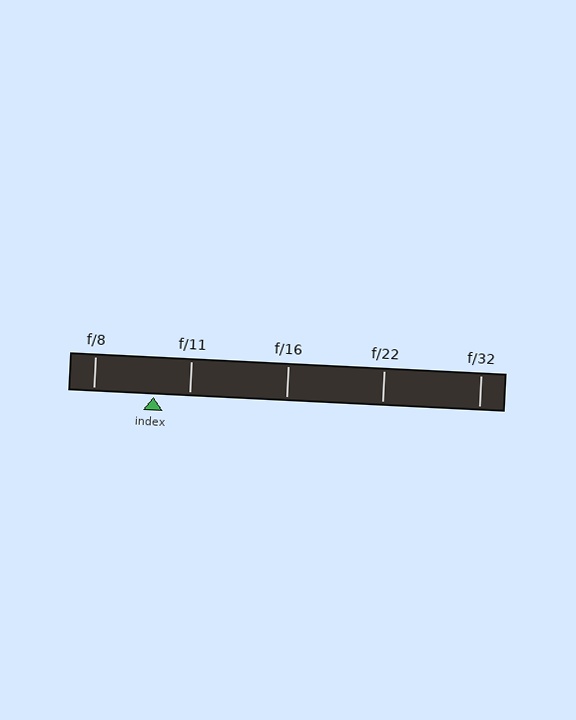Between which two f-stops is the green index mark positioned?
The index mark is between f/8 and f/11.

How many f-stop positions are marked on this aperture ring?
There are 5 f-stop positions marked.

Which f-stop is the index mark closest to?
The index mark is closest to f/11.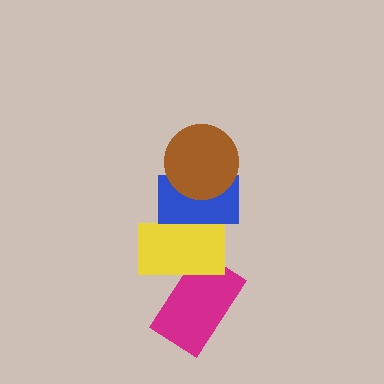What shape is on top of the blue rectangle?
The brown circle is on top of the blue rectangle.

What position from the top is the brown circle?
The brown circle is 1st from the top.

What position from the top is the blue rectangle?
The blue rectangle is 2nd from the top.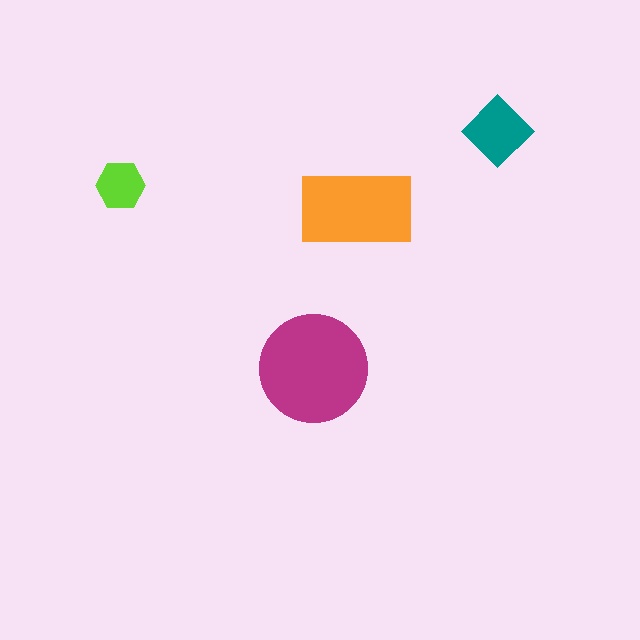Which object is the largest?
The magenta circle.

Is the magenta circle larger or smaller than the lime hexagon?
Larger.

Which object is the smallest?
The lime hexagon.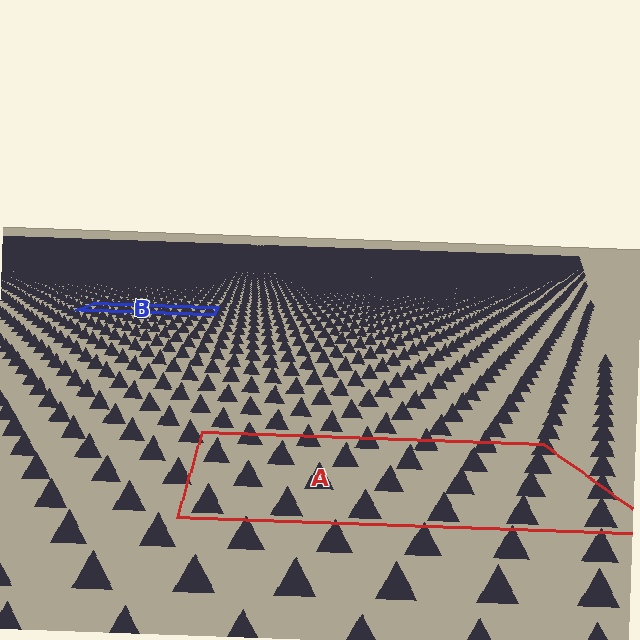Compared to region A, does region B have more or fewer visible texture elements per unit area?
Region B has more texture elements per unit area — they are packed more densely because it is farther away.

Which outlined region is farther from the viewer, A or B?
Region B is farther from the viewer — the texture elements inside it appear smaller and more densely packed.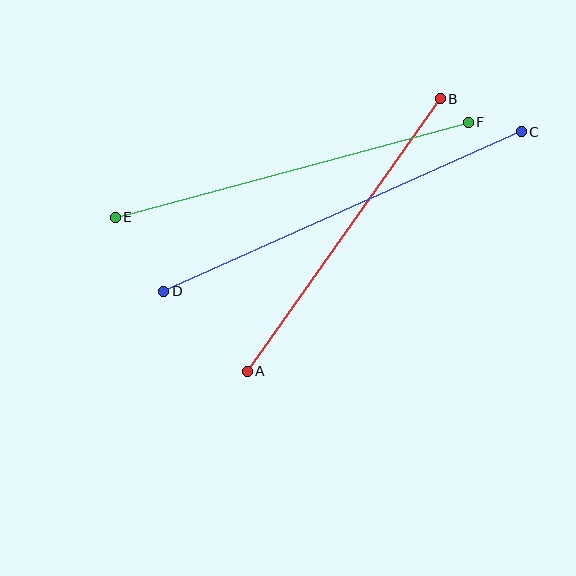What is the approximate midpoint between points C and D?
The midpoint is at approximately (342, 212) pixels.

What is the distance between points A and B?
The distance is approximately 334 pixels.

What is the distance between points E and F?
The distance is approximately 366 pixels.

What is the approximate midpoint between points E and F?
The midpoint is at approximately (292, 170) pixels.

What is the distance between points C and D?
The distance is approximately 392 pixels.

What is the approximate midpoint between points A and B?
The midpoint is at approximately (344, 235) pixels.